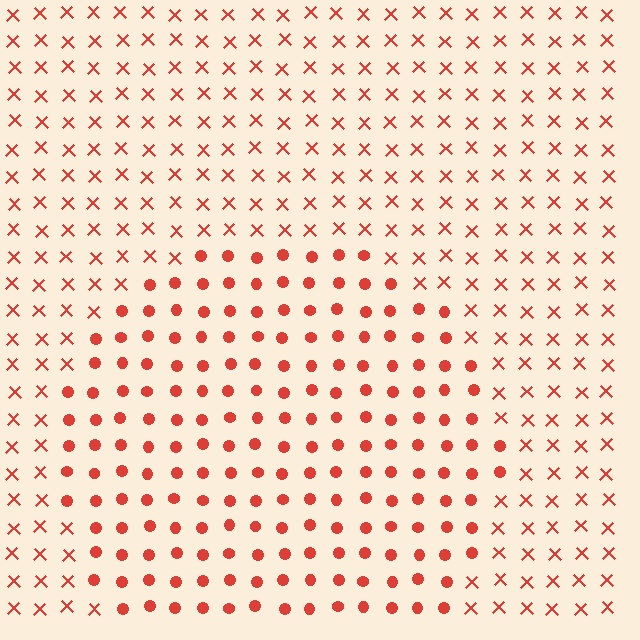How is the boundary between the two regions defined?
The boundary is defined by a change in element shape: circles inside vs. X marks outside. All elements share the same color and spacing.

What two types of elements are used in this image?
The image uses circles inside the circle region and X marks outside it.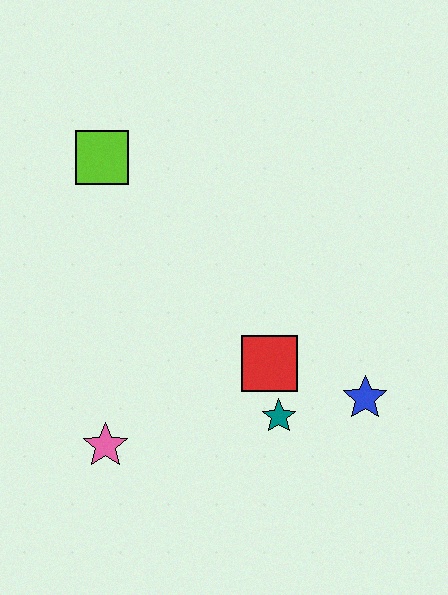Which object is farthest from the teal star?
The lime square is farthest from the teal star.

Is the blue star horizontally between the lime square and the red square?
No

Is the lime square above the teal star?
Yes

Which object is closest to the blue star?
The teal star is closest to the blue star.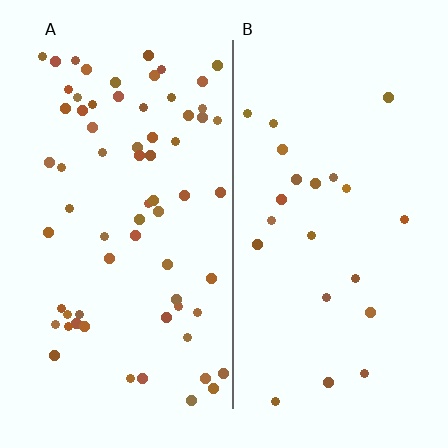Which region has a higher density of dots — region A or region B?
A (the left).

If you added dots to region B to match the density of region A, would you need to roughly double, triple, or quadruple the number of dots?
Approximately triple.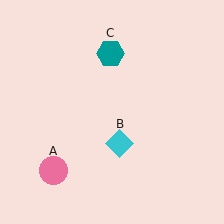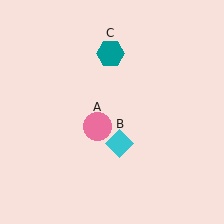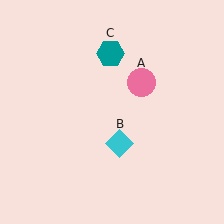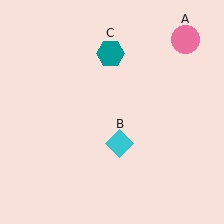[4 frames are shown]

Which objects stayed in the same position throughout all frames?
Cyan diamond (object B) and teal hexagon (object C) remained stationary.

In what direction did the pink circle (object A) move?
The pink circle (object A) moved up and to the right.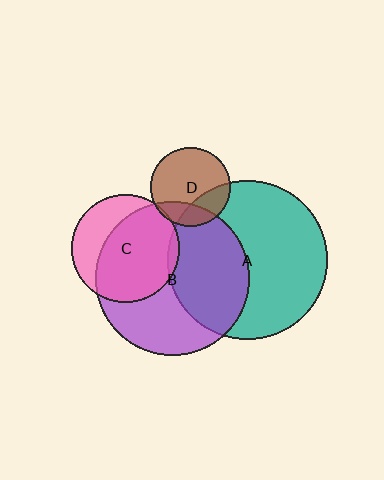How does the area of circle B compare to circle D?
Approximately 3.8 times.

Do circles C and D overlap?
Yes.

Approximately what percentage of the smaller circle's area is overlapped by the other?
Approximately 5%.